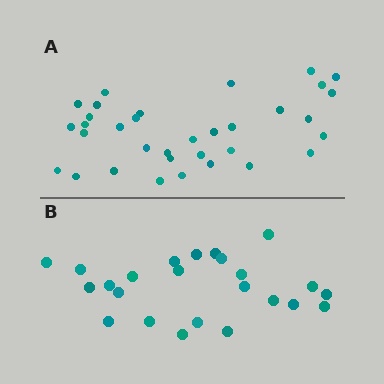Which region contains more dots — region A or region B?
Region A (the top region) has more dots.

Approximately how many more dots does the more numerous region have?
Region A has roughly 10 or so more dots than region B.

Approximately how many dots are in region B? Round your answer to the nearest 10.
About 20 dots. (The exact count is 24, which rounds to 20.)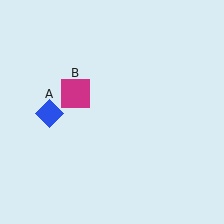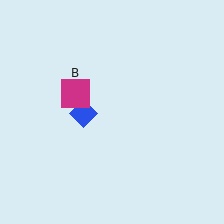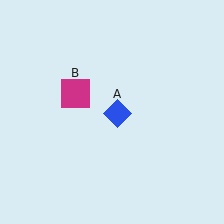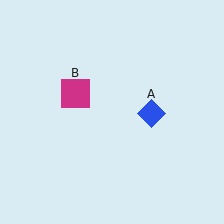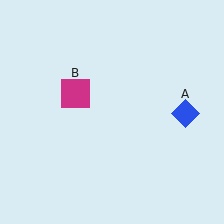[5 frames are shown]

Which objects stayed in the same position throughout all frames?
Magenta square (object B) remained stationary.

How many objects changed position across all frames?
1 object changed position: blue diamond (object A).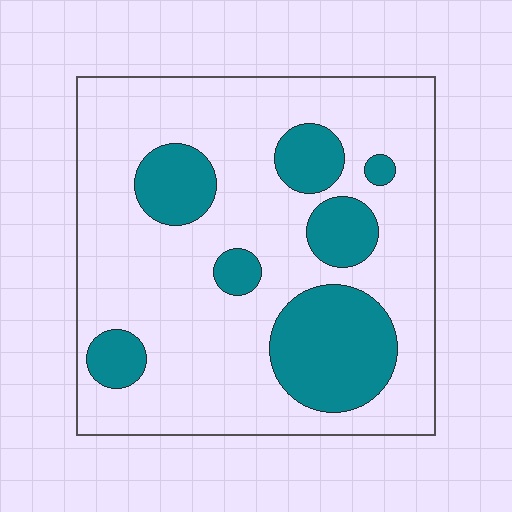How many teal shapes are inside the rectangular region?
7.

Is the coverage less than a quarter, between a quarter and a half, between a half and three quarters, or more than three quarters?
Less than a quarter.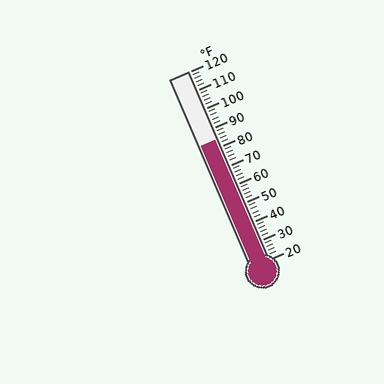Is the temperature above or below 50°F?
The temperature is above 50°F.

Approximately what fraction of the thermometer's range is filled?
The thermometer is filled to approximately 65% of its range.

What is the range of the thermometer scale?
The thermometer scale ranges from 20°F to 120°F.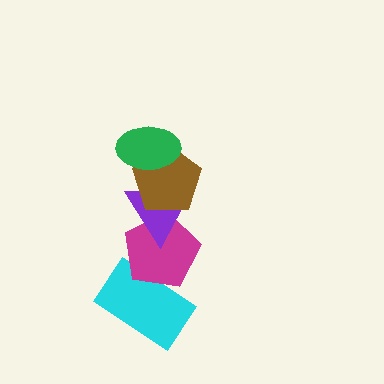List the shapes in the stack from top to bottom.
From top to bottom: the green ellipse, the brown pentagon, the purple triangle, the magenta pentagon, the cyan rectangle.